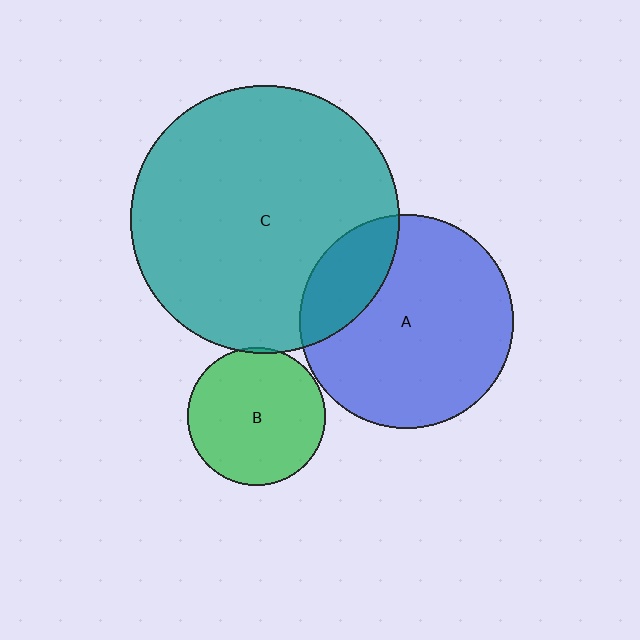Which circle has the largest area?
Circle C (teal).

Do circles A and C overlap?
Yes.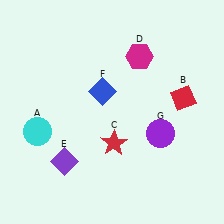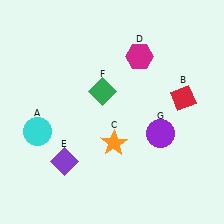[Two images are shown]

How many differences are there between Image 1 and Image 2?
There are 2 differences between the two images.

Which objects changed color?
C changed from red to orange. F changed from blue to green.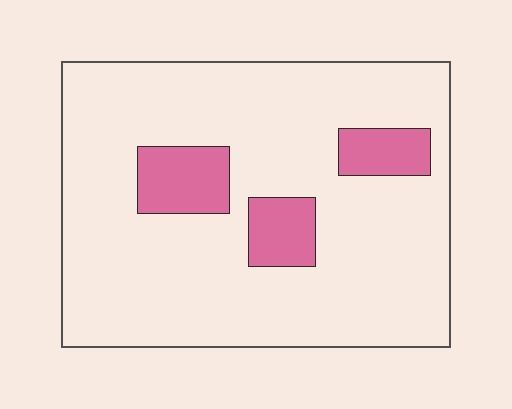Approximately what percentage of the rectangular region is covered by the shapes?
Approximately 15%.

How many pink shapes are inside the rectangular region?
3.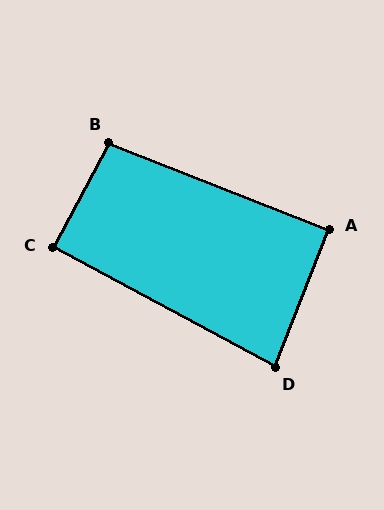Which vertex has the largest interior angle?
B, at approximately 97 degrees.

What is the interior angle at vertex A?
Approximately 90 degrees (approximately right).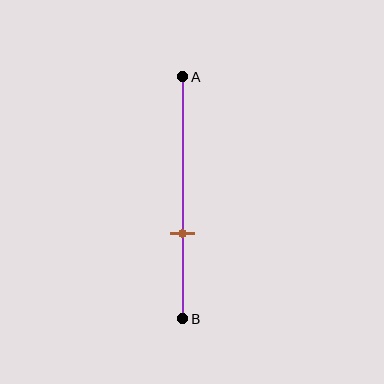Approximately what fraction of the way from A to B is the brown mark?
The brown mark is approximately 65% of the way from A to B.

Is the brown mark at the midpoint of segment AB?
No, the mark is at about 65% from A, not at the 50% midpoint.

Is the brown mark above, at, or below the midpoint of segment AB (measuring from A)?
The brown mark is below the midpoint of segment AB.